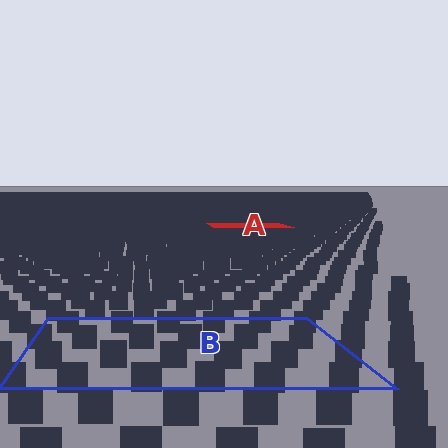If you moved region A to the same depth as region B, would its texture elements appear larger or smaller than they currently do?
They would appear larger. At a closer depth, the same texture elements are projected at a bigger on-screen size.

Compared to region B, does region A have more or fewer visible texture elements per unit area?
Region A has more texture elements per unit area — they are packed more densely because it is farther away.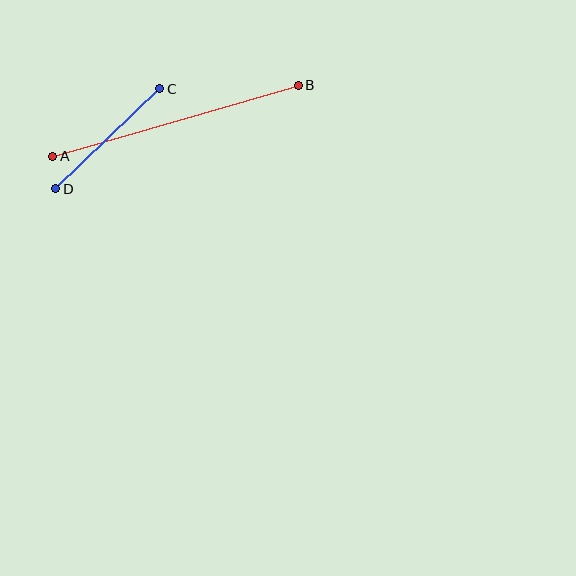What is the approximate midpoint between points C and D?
The midpoint is at approximately (108, 139) pixels.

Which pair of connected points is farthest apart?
Points A and B are farthest apart.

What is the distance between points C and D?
The distance is approximately 144 pixels.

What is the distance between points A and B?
The distance is approximately 256 pixels.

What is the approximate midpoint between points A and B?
The midpoint is at approximately (175, 121) pixels.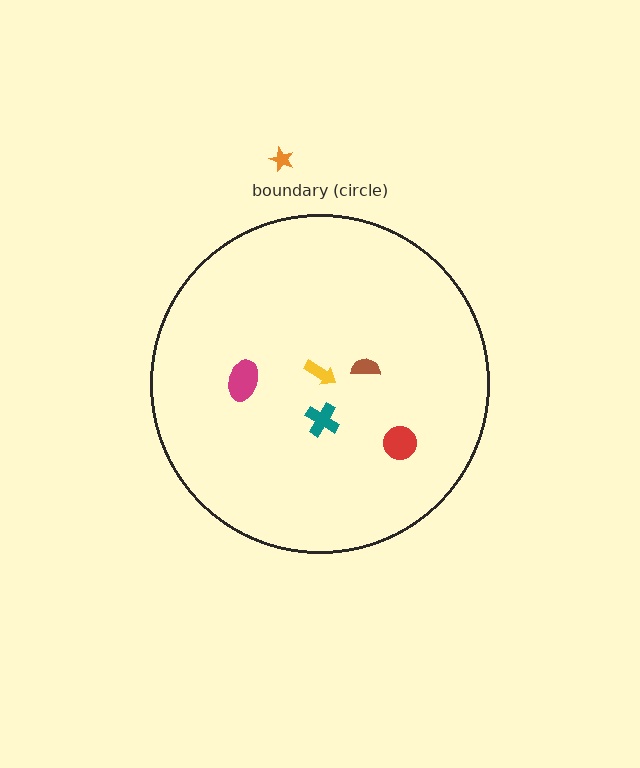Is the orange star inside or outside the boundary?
Outside.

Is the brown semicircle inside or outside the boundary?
Inside.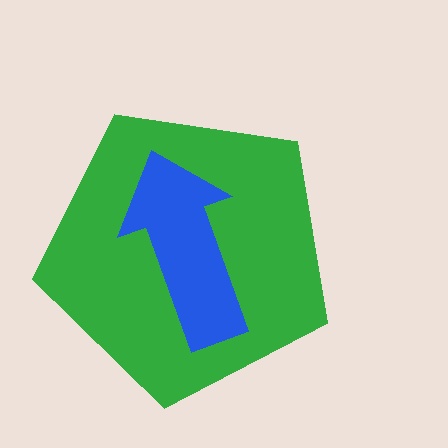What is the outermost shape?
The green pentagon.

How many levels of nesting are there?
2.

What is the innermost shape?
The blue arrow.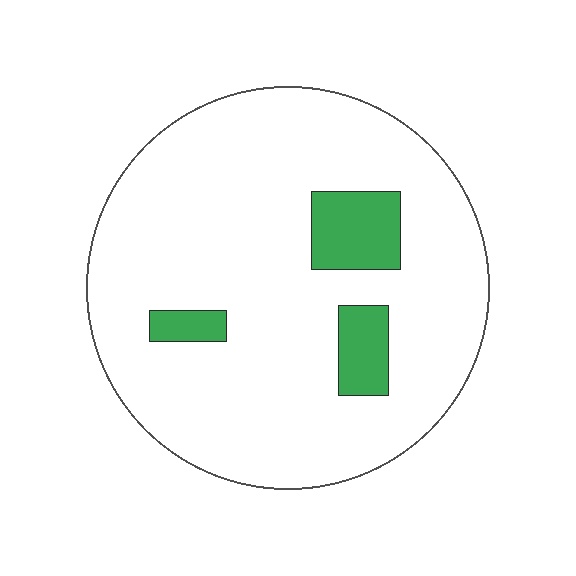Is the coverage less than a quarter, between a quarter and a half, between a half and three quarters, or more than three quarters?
Less than a quarter.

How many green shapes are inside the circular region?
3.